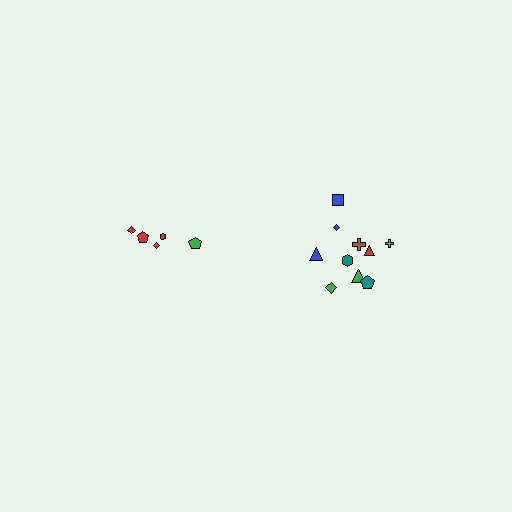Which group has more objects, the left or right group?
The right group.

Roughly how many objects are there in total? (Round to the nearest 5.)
Roughly 15 objects in total.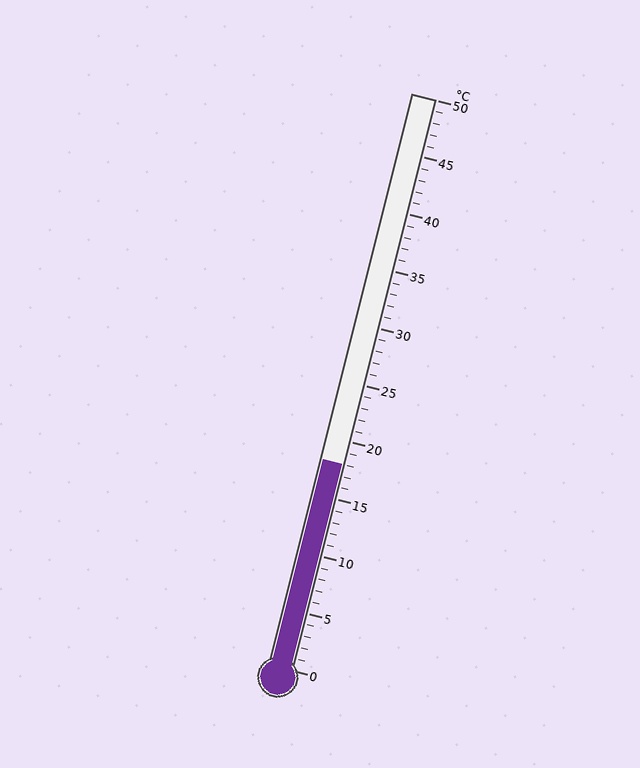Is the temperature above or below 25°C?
The temperature is below 25°C.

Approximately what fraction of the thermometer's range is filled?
The thermometer is filled to approximately 35% of its range.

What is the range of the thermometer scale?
The thermometer scale ranges from 0°C to 50°C.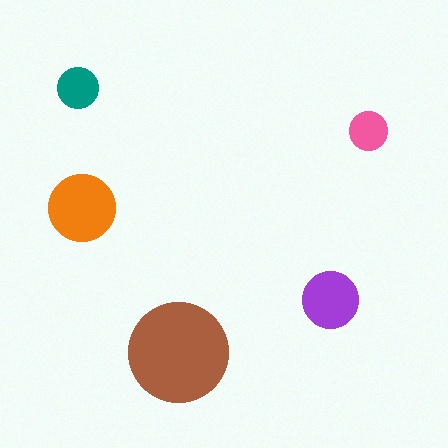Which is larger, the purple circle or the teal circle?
The purple one.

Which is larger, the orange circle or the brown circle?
The brown one.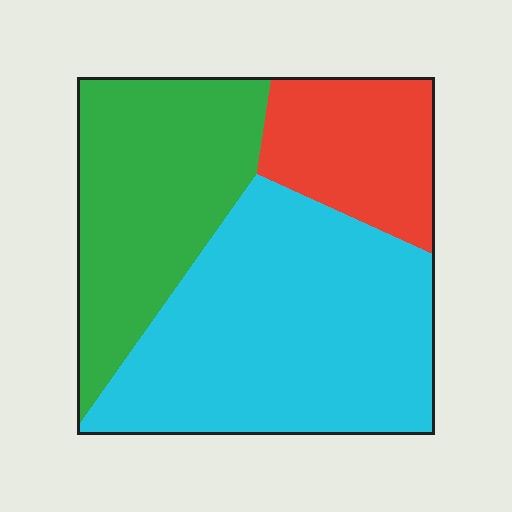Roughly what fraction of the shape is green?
Green covers about 30% of the shape.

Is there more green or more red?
Green.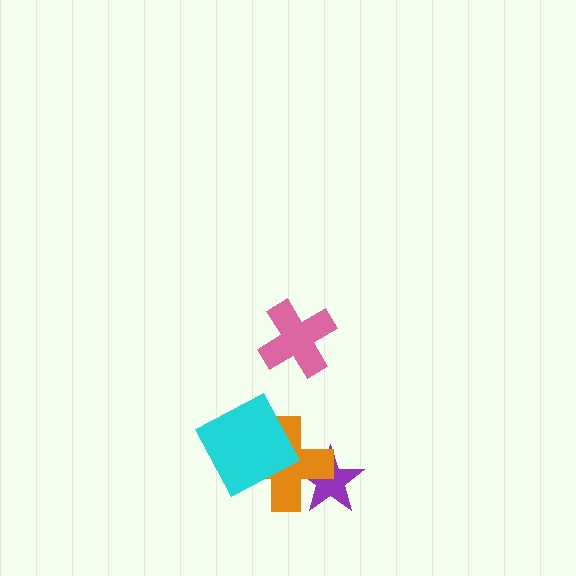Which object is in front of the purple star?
The orange cross is in front of the purple star.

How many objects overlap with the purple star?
1 object overlaps with the purple star.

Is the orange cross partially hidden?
Yes, it is partially covered by another shape.